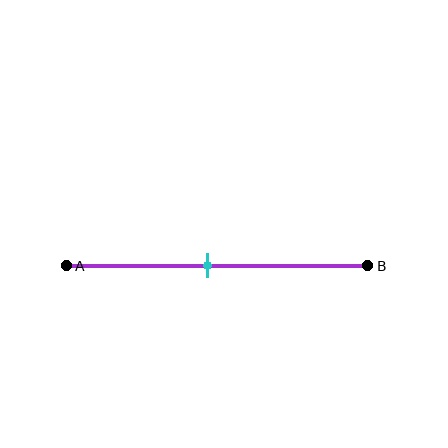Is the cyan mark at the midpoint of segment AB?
No, the mark is at about 45% from A, not at the 50% midpoint.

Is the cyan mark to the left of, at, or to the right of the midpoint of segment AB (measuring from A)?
The cyan mark is to the left of the midpoint of segment AB.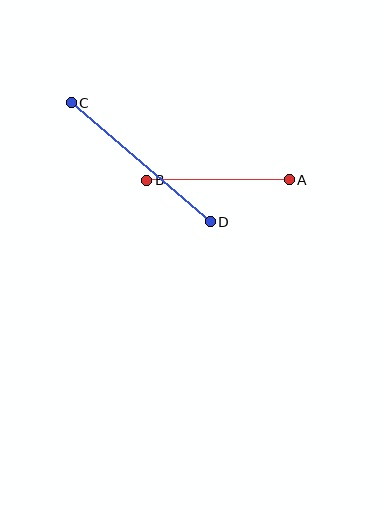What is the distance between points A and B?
The distance is approximately 142 pixels.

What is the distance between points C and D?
The distance is approximately 183 pixels.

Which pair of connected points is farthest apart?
Points C and D are farthest apart.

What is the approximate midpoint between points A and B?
The midpoint is at approximately (218, 180) pixels.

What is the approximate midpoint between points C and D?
The midpoint is at approximately (141, 162) pixels.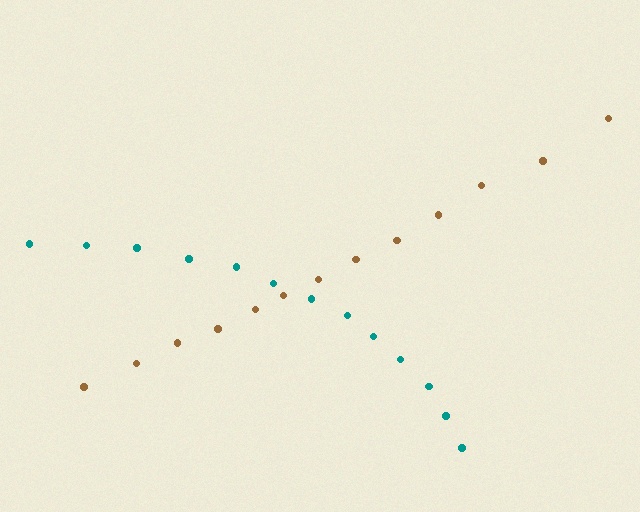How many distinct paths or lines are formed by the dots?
There are 2 distinct paths.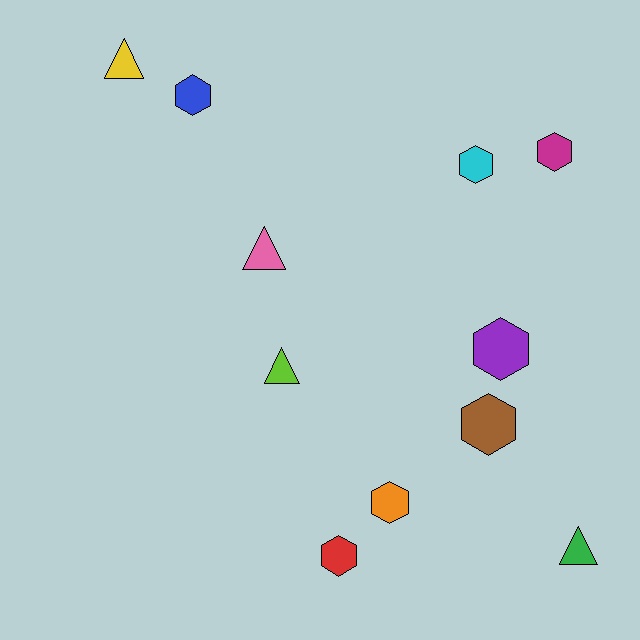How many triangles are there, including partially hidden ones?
There are 4 triangles.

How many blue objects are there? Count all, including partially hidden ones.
There is 1 blue object.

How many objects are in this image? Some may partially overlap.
There are 11 objects.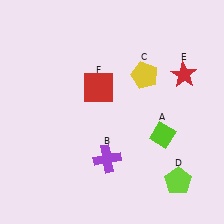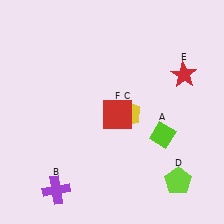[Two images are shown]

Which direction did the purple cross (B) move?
The purple cross (B) moved left.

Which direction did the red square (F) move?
The red square (F) moved down.